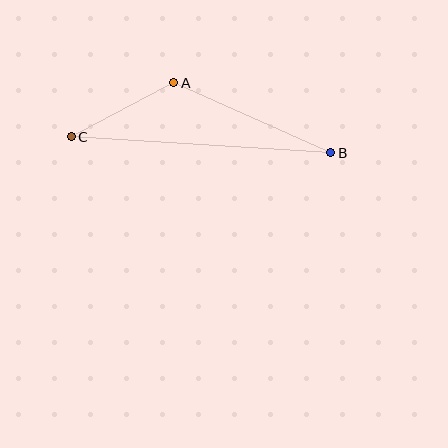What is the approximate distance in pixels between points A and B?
The distance between A and B is approximately 172 pixels.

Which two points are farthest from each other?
Points B and C are farthest from each other.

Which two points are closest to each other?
Points A and C are closest to each other.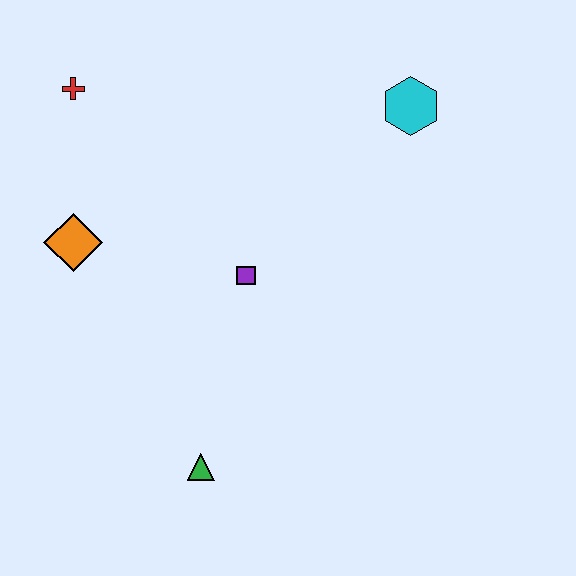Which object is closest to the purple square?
The orange diamond is closest to the purple square.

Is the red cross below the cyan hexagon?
No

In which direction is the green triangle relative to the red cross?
The green triangle is below the red cross.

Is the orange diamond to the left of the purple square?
Yes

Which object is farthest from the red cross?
The green triangle is farthest from the red cross.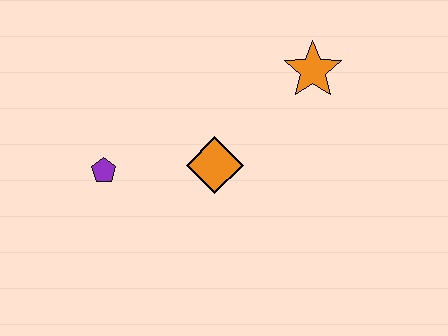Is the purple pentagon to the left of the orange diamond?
Yes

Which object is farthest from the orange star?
The purple pentagon is farthest from the orange star.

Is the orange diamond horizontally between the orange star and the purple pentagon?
Yes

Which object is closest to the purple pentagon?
The orange diamond is closest to the purple pentagon.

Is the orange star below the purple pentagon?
No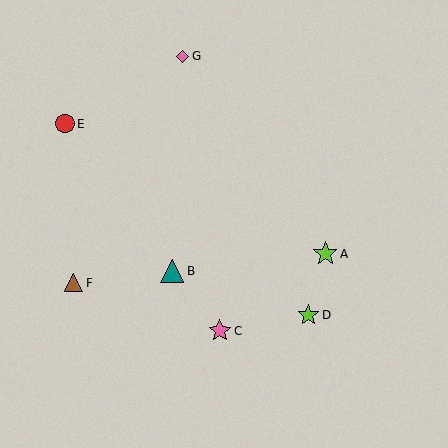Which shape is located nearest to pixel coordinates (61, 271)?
The brown triangle (labeled F) at (74, 283) is nearest to that location.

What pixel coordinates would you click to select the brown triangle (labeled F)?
Click at (74, 283) to select the brown triangle F.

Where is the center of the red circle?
The center of the red circle is at (65, 124).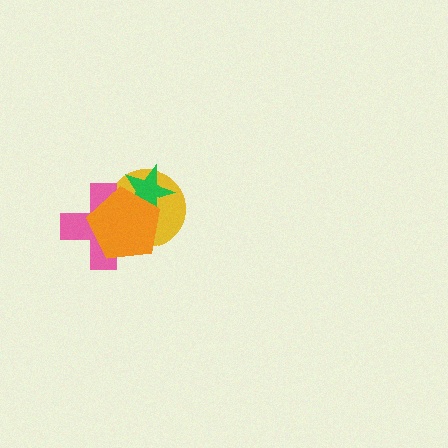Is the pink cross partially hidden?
Yes, it is partially covered by another shape.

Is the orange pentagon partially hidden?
No, no other shape covers it.